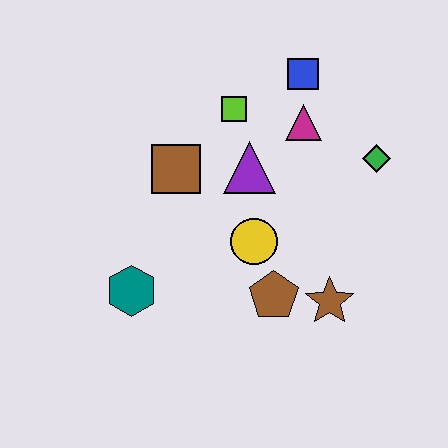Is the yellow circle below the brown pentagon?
No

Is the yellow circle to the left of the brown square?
No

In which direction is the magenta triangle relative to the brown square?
The magenta triangle is to the right of the brown square.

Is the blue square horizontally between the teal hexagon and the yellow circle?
No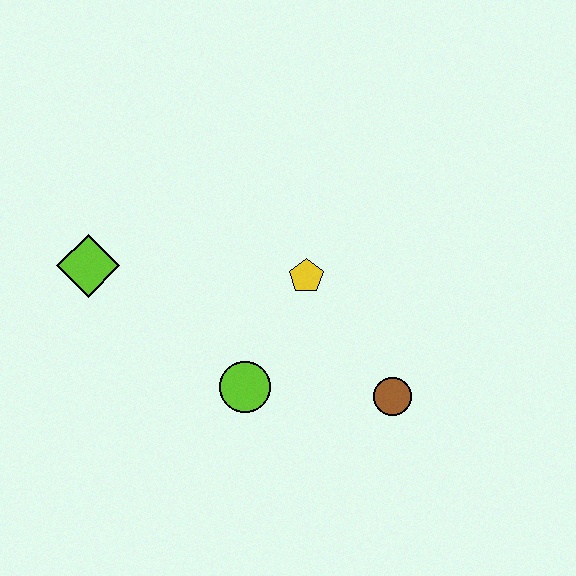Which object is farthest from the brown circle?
The lime diamond is farthest from the brown circle.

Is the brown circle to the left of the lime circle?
No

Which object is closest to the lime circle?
The yellow pentagon is closest to the lime circle.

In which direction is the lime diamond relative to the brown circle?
The lime diamond is to the left of the brown circle.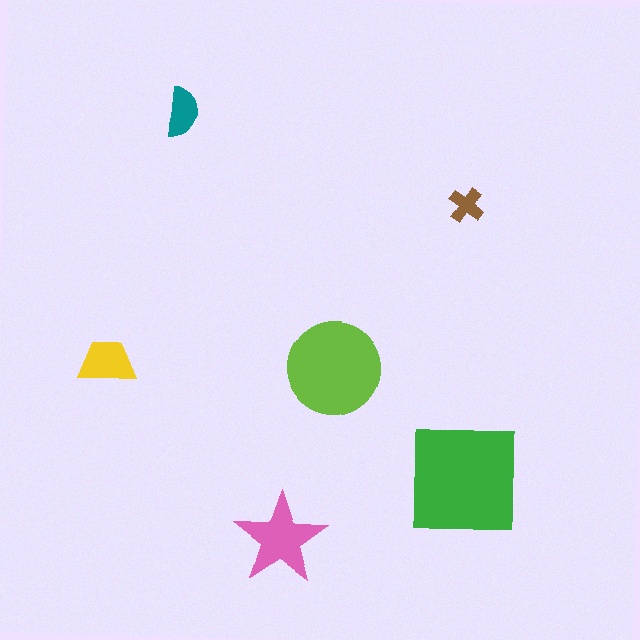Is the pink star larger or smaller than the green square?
Smaller.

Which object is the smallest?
The brown cross.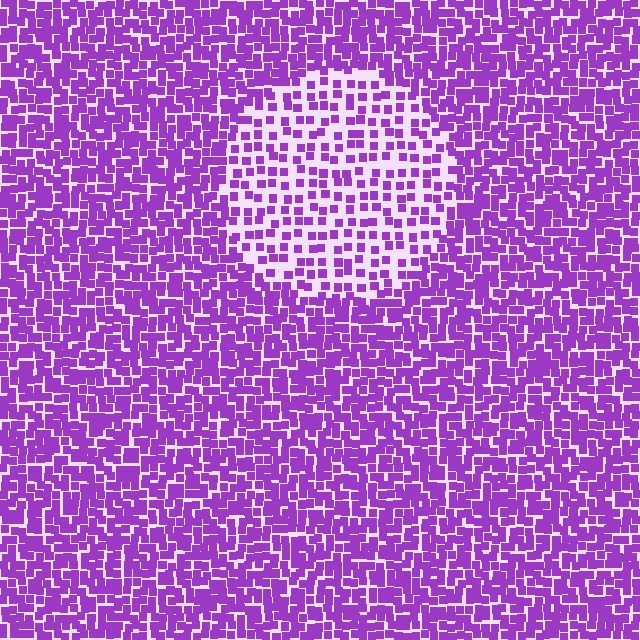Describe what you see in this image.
The image contains small purple elements arranged at two different densities. A circle-shaped region is visible where the elements are less densely packed than the surrounding area.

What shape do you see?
I see a circle.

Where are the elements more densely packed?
The elements are more densely packed outside the circle boundary.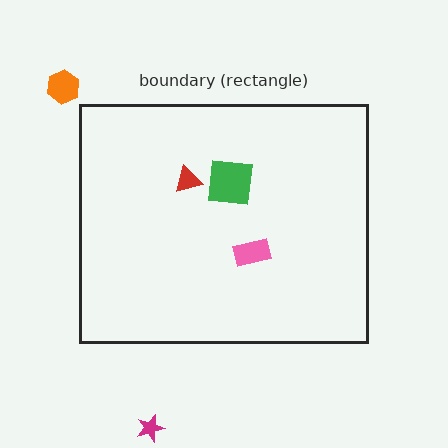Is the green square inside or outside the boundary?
Inside.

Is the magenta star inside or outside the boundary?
Outside.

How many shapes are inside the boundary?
3 inside, 2 outside.